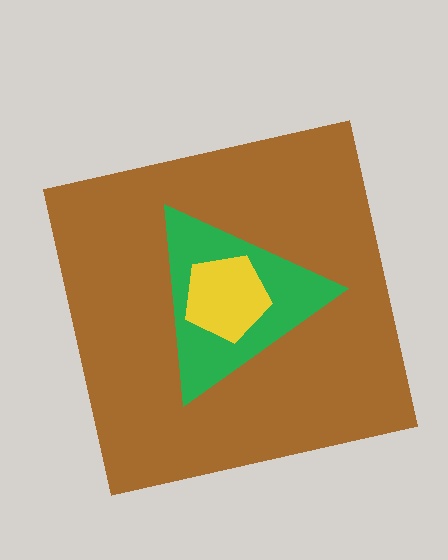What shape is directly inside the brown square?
The green triangle.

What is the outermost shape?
The brown square.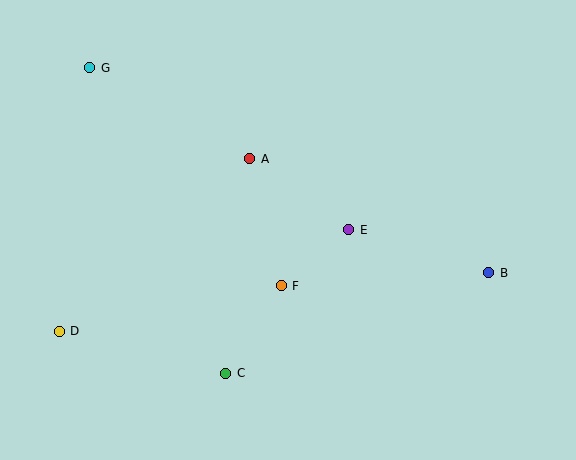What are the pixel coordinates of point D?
Point D is at (59, 331).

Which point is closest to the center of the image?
Point F at (281, 286) is closest to the center.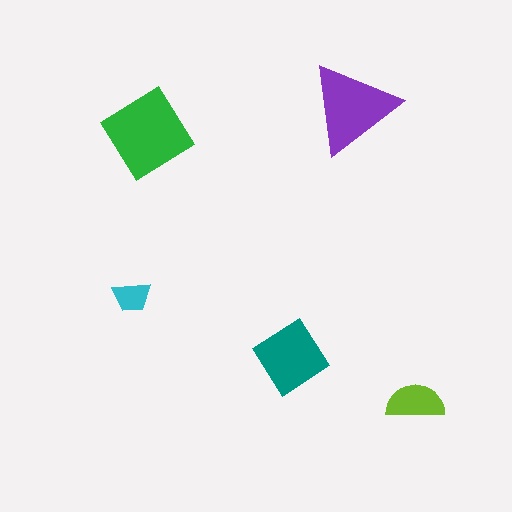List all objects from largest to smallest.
The green diamond, the purple triangle, the teal diamond, the lime semicircle, the cyan trapezoid.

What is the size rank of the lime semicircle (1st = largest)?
4th.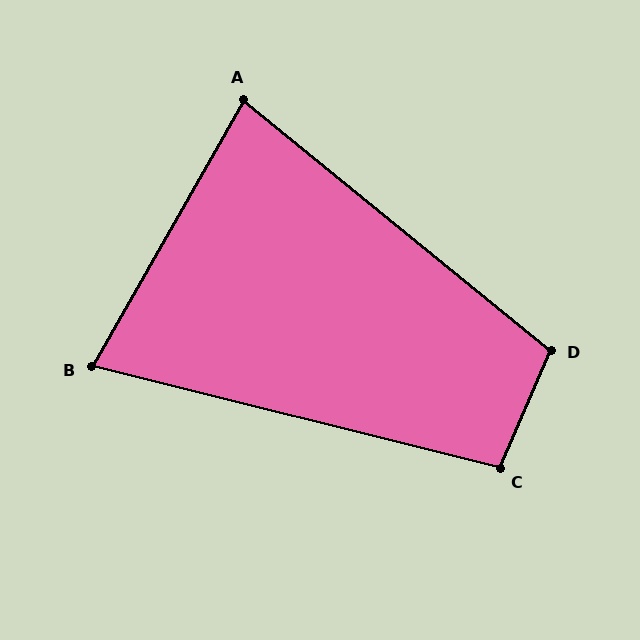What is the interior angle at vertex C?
Approximately 99 degrees (obtuse).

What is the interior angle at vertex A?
Approximately 81 degrees (acute).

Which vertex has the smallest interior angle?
B, at approximately 74 degrees.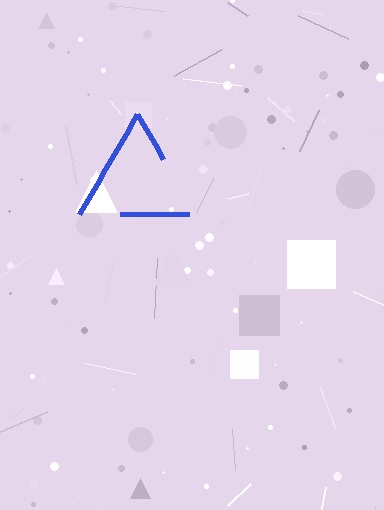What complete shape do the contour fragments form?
The contour fragments form a triangle.